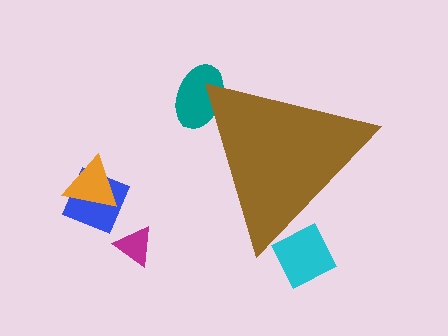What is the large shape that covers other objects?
A brown triangle.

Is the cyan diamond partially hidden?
Yes, the cyan diamond is partially hidden behind the brown triangle.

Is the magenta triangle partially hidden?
No, the magenta triangle is fully visible.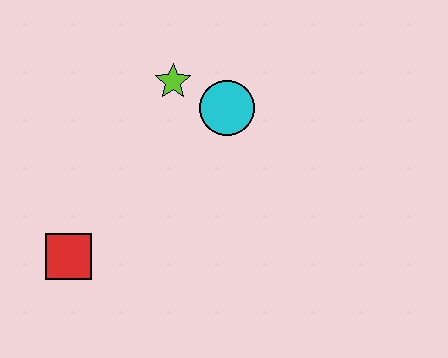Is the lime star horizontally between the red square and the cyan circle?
Yes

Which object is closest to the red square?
The lime star is closest to the red square.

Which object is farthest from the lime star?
The red square is farthest from the lime star.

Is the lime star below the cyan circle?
No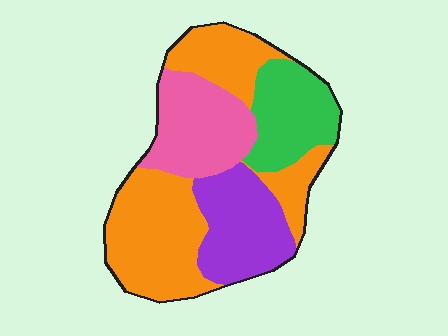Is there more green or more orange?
Orange.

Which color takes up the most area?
Orange, at roughly 45%.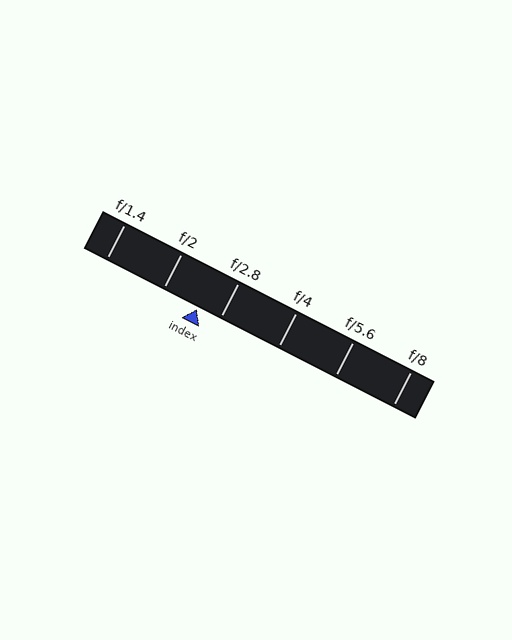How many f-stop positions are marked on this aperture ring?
There are 6 f-stop positions marked.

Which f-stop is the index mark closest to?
The index mark is closest to f/2.8.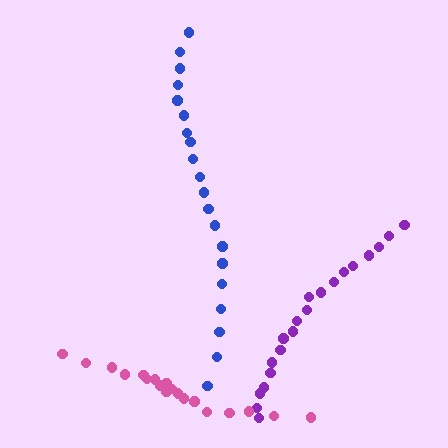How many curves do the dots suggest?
There are 3 distinct paths.